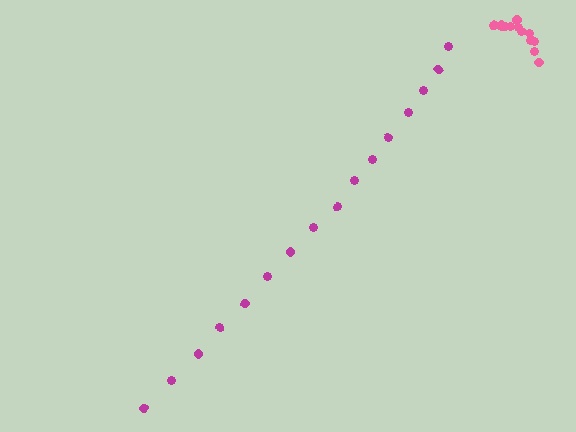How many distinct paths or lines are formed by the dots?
There are 2 distinct paths.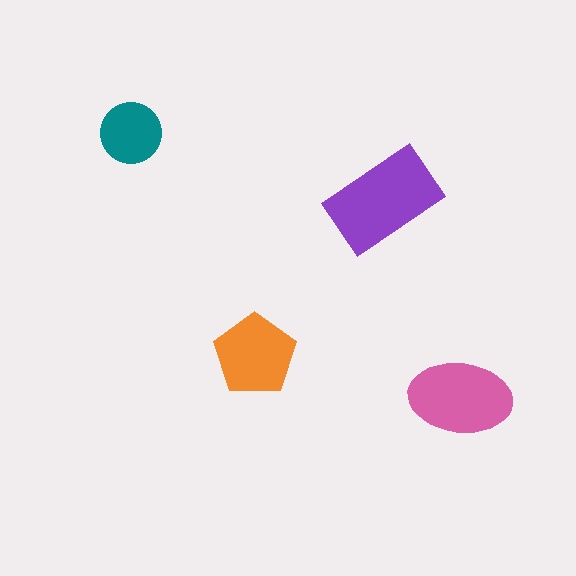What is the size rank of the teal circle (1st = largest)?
4th.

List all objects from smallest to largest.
The teal circle, the orange pentagon, the pink ellipse, the purple rectangle.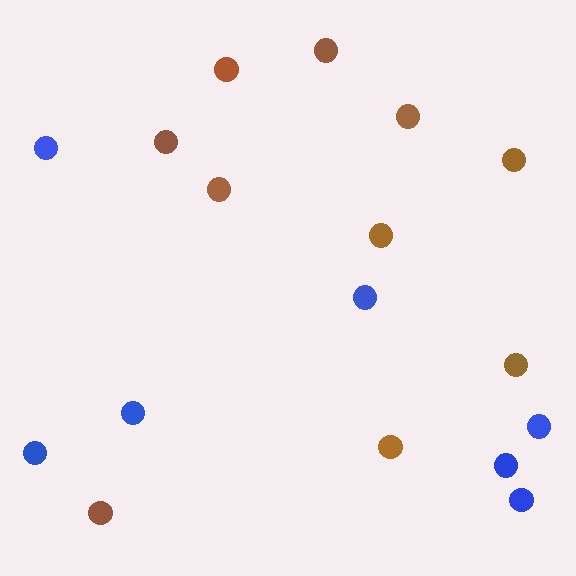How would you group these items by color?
There are 2 groups: one group of brown circles (10) and one group of blue circles (7).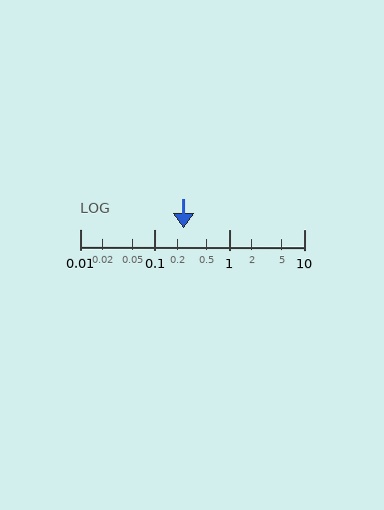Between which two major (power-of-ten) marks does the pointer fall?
The pointer is between 0.1 and 1.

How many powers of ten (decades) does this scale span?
The scale spans 3 decades, from 0.01 to 10.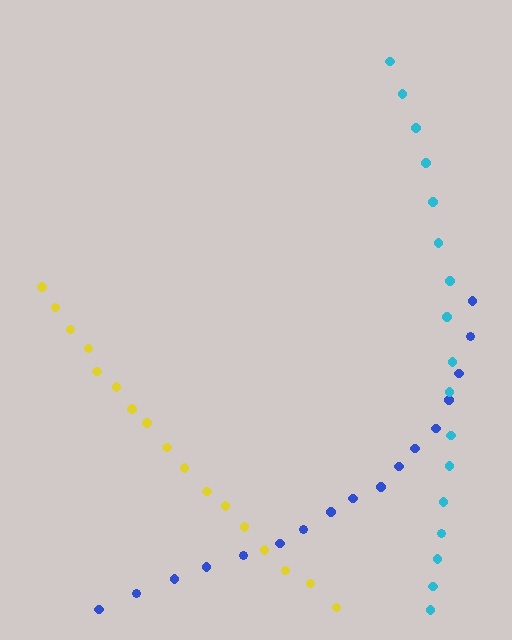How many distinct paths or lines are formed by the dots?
There are 3 distinct paths.